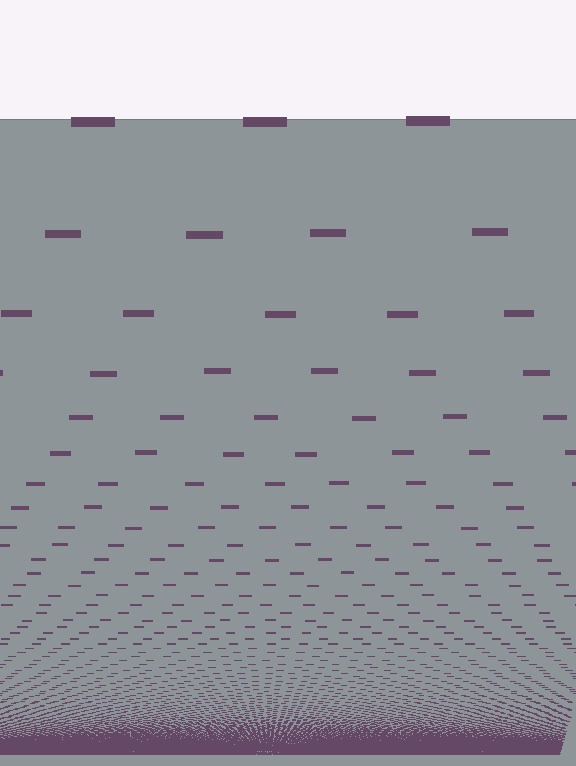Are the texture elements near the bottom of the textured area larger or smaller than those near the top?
Smaller. The gradient is inverted — elements near the bottom are smaller and denser.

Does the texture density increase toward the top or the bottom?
Density increases toward the bottom.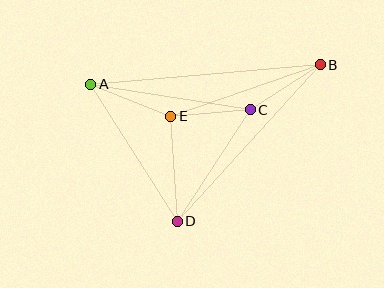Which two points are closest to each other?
Points C and E are closest to each other.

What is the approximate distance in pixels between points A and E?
The distance between A and E is approximately 86 pixels.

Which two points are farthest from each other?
Points A and B are farthest from each other.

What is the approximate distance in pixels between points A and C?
The distance between A and C is approximately 162 pixels.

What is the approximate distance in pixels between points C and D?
The distance between C and D is approximately 133 pixels.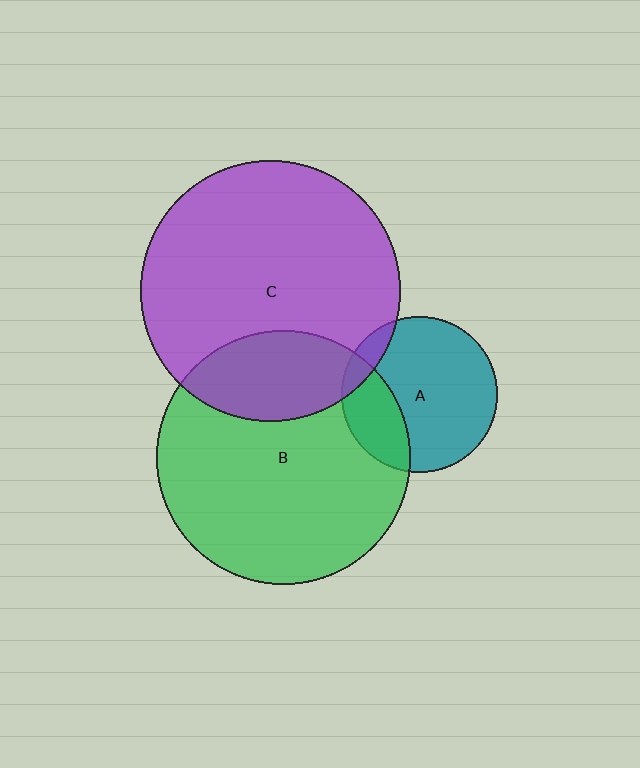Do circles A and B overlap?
Yes.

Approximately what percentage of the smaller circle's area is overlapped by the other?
Approximately 25%.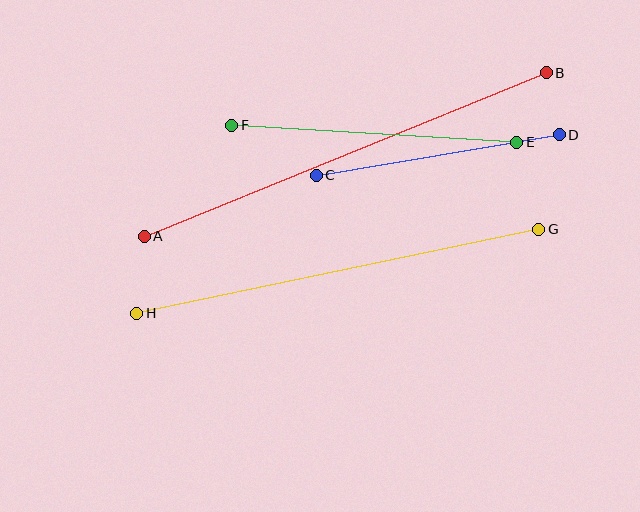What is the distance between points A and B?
The distance is approximately 434 pixels.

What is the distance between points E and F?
The distance is approximately 285 pixels.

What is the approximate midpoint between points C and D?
The midpoint is at approximately (438, 155) pixels.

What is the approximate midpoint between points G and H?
The midpoint is at approximately (338, 271) pixels.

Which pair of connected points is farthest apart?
Points A and B are farthest apart.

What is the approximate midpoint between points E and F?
The midpoint is at approximately (374, 134) pixels.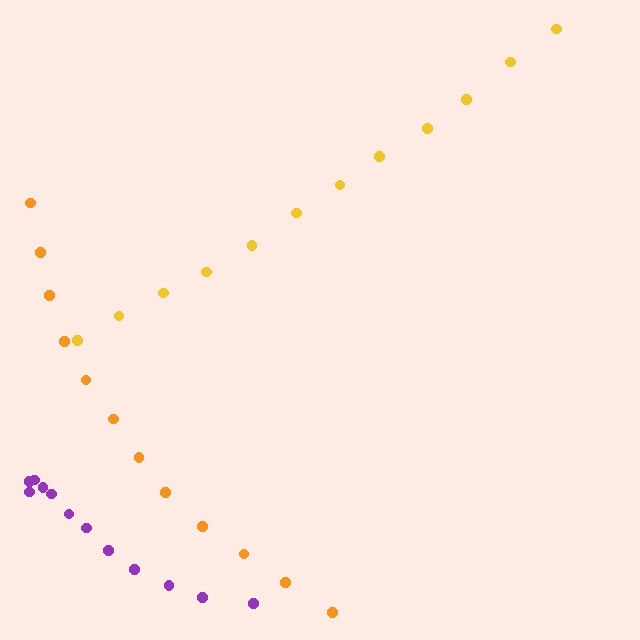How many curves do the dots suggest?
There are 3 distinct paths.